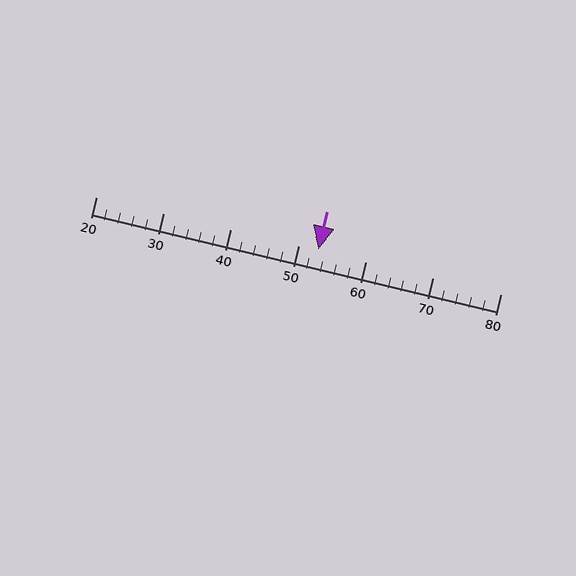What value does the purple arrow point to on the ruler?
The purple arrow points to approximately 53.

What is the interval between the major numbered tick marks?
The major tick marks are spaced 10 units apart.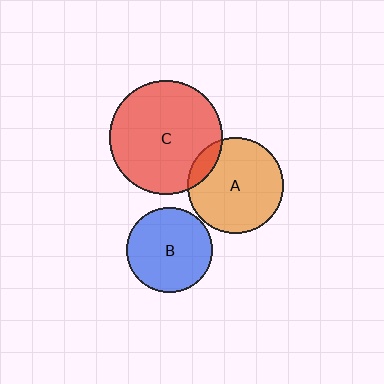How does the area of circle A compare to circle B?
Approximately 1.3 times.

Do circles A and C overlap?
Yes.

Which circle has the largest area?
Circle C (red).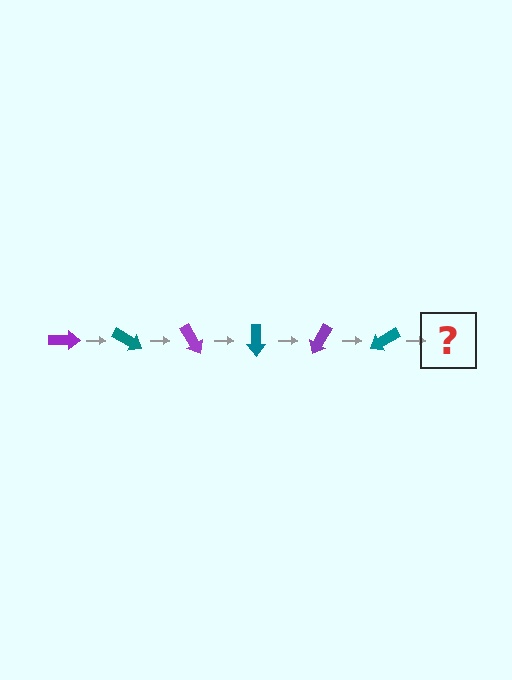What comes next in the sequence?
The next element should be a purple arrow, rotated 180 degrees from the start.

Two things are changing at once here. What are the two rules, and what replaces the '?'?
The two rules are that it rotates 30 degrees each step and the color cycles through purple and teal. The '?' should be a purple arrow, rotated 180 degrees from the start.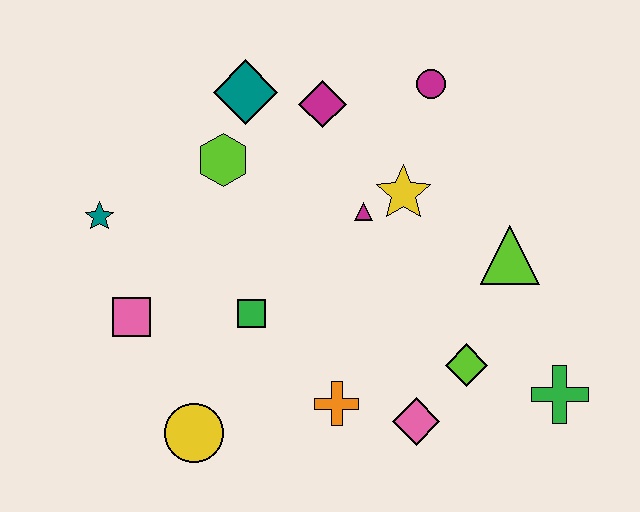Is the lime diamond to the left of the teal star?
No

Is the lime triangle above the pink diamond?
Yes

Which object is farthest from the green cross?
The teal star is farthest from the green cross.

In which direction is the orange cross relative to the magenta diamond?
The orange cross is below the magenta diamond.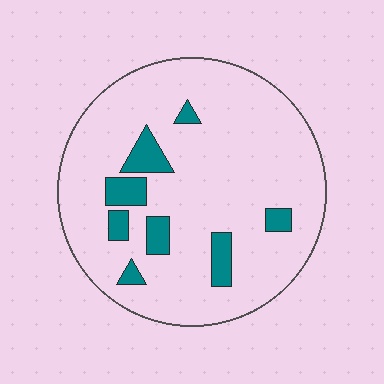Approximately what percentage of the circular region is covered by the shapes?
Approximately 10%.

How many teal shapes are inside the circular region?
8.